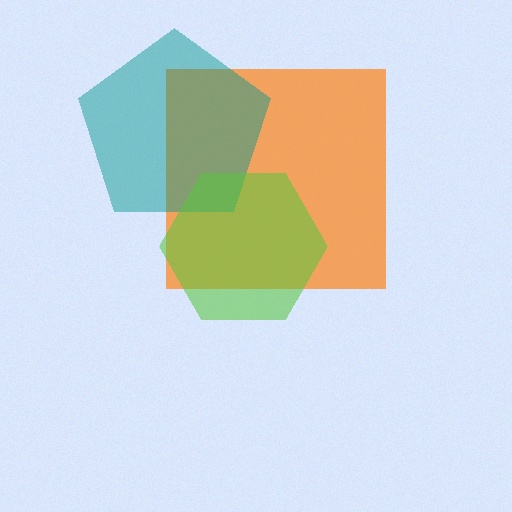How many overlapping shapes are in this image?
There are 3 overlapping shapes in the image.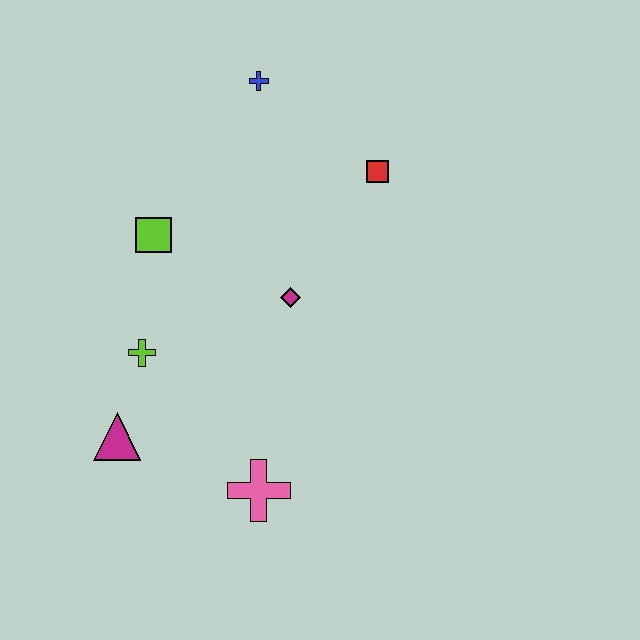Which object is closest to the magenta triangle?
The lime cross is closest to the magenta triangle.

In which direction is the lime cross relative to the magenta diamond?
The lime cross is to the left of the magenta diamond.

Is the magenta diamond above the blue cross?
No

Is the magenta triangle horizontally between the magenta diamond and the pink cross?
No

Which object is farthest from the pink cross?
The blue cross is farthest from the pink cross.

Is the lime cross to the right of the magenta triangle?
Yes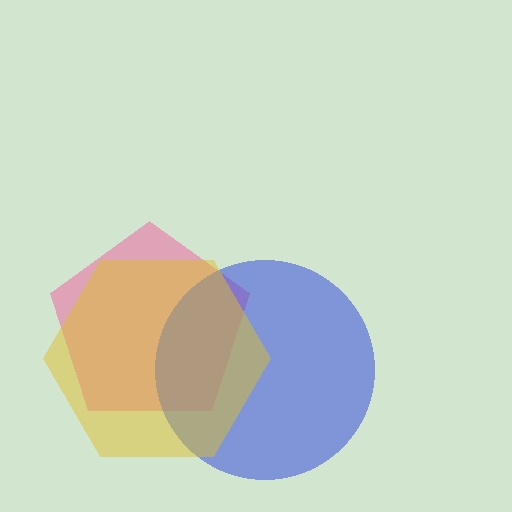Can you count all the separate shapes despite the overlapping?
Yes, there are 3 separate shapes.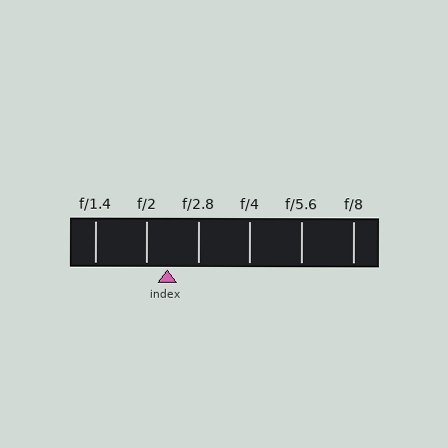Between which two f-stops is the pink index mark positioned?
The index mark is between f/2 and f/2.8.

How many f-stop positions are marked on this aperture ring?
There are 6 f-stop positions marked.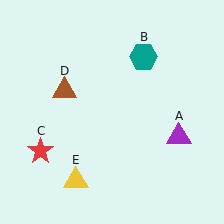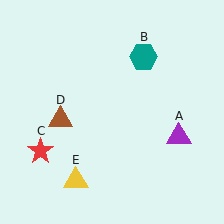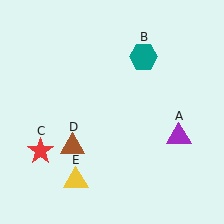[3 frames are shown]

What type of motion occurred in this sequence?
The brown triangle (object D) rotated counterclockwise around the center of the scene.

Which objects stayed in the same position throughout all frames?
Purple triangle (object A) and teal hexagon (object B) and red star (object C) and yellow triangle (object E) remained stationary.